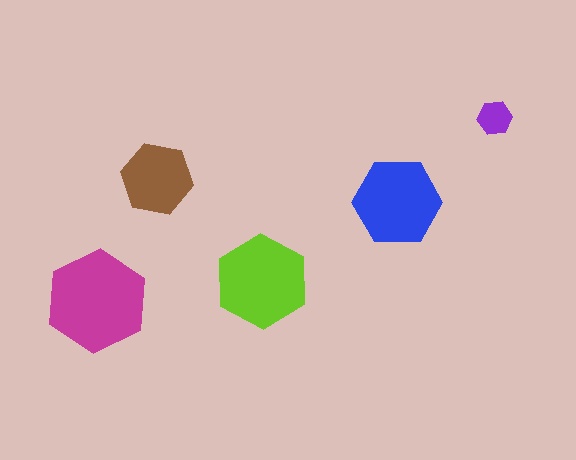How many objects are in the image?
There are 5 objects in the image.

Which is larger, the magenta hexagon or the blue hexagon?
The magenta one.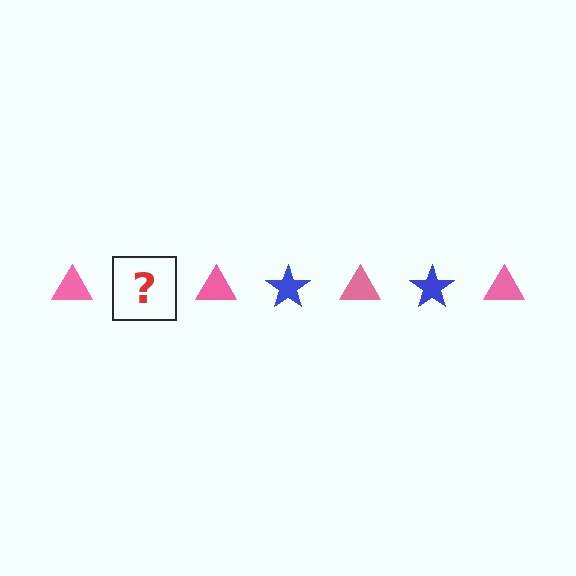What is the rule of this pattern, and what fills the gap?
The rule is that the pattern alternates between pink triangle and blue star. The gap should be filled with a blue star.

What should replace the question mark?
The question mark should be replaced with a blue star.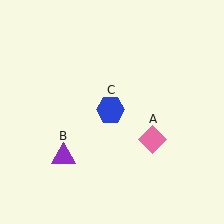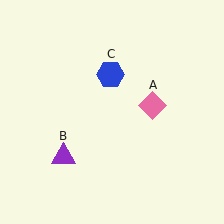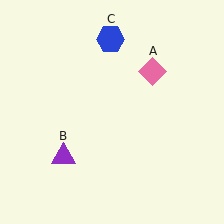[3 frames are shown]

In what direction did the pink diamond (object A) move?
The pink diamond (object A) moved up.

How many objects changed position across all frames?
2 objects changed position: pink diamond (object A), blue hexagon (object C).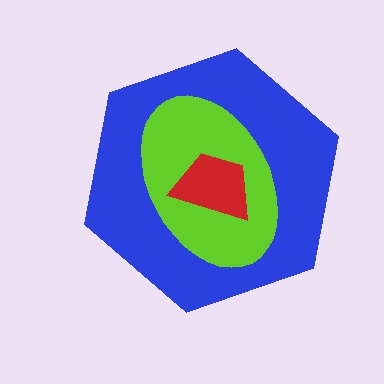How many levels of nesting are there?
3.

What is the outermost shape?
The blue hexagon.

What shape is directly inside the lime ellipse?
The red trapezoid.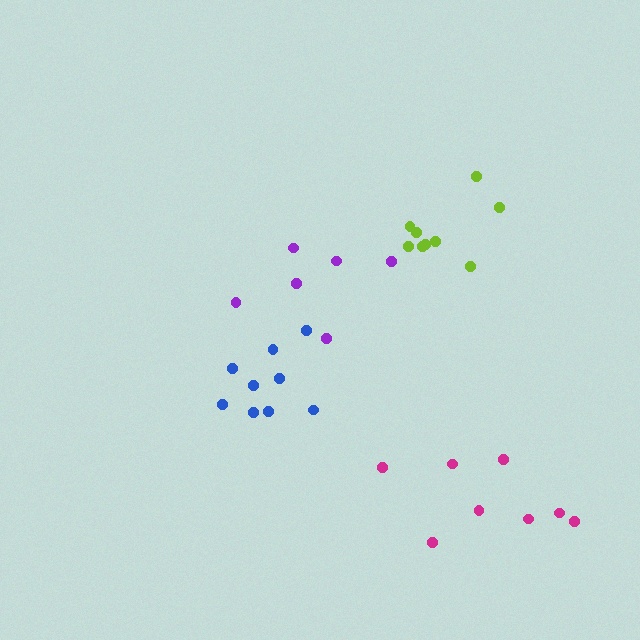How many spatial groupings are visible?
There are 4 spatial groupings.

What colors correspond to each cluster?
The clusters are colored: blue, purple, lime, magenta.